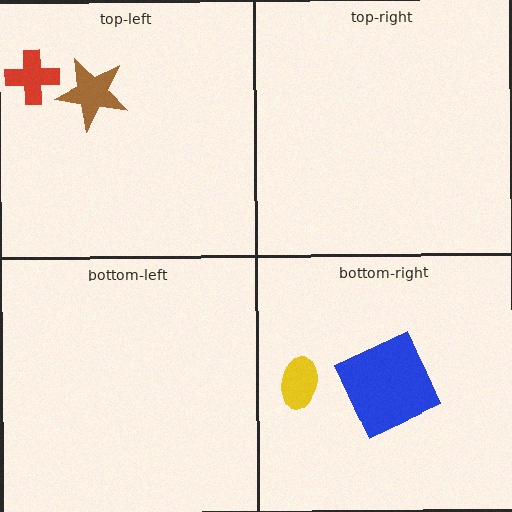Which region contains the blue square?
The bottom-right region.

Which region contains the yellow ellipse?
The bottom-right region.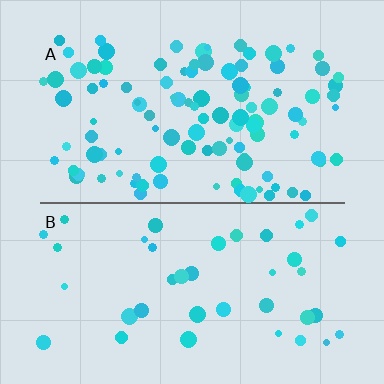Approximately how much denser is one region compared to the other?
Approximately 2.7× — region A over region B.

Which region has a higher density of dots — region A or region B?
A (the top).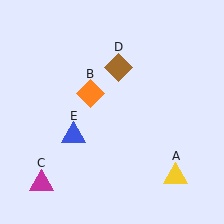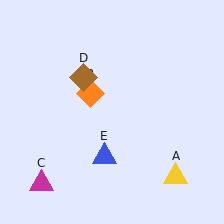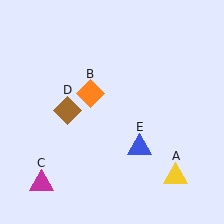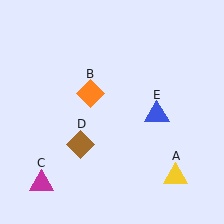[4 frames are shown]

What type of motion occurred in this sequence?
The brown diamond (object D), blue triangle (object E) rotated counterclockwise around the center of the scene.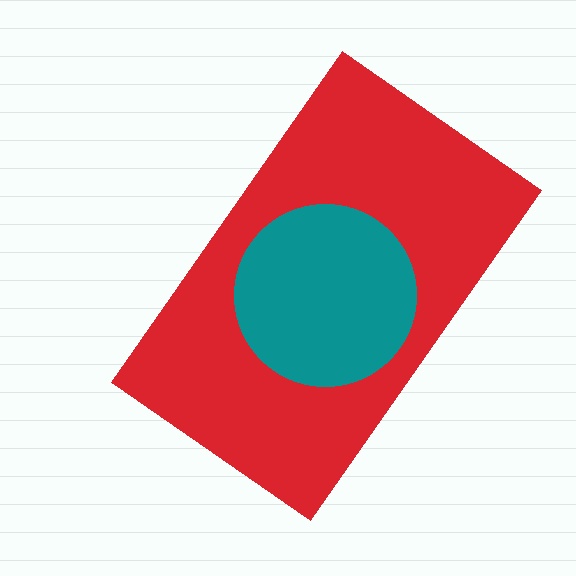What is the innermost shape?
The teal circle.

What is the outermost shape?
The red rectangle.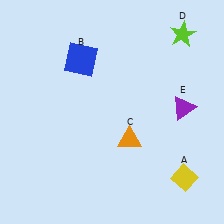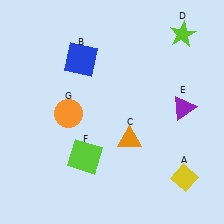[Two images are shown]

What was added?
A lime square (F), an orange circle (G) were added in Image 2.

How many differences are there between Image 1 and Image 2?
There are 2 differences between the two images.